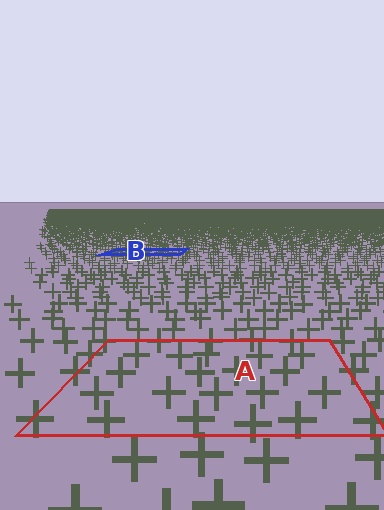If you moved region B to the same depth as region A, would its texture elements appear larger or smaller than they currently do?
They would appear larger. At a closer depth, the same texture elements are projected at a bigger on-screen size.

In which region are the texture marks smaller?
The texture marks are smaller in region B, because it is farther away.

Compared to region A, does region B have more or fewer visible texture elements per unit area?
Region B has more texture elements per unit area — they are packed more densely because it is farther away.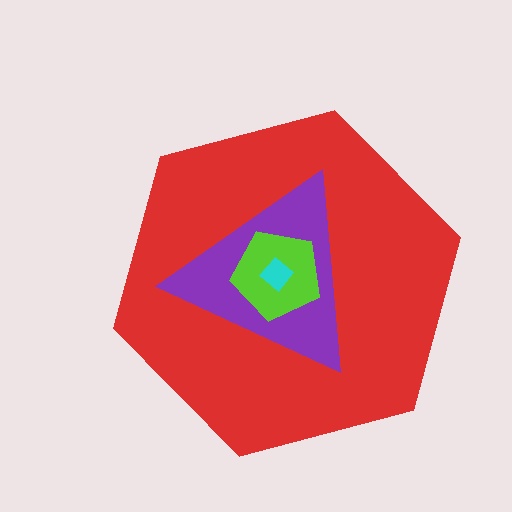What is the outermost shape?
The red hexagon.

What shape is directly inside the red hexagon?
The purple triangle.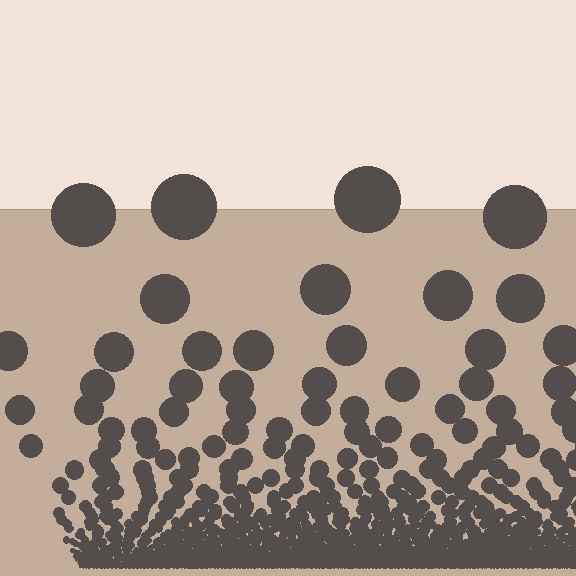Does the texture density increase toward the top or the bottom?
Density increases toward the bottom.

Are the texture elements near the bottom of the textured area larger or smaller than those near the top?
Smaller. The gradient is inverted — elements near the bottom are smaller and denser.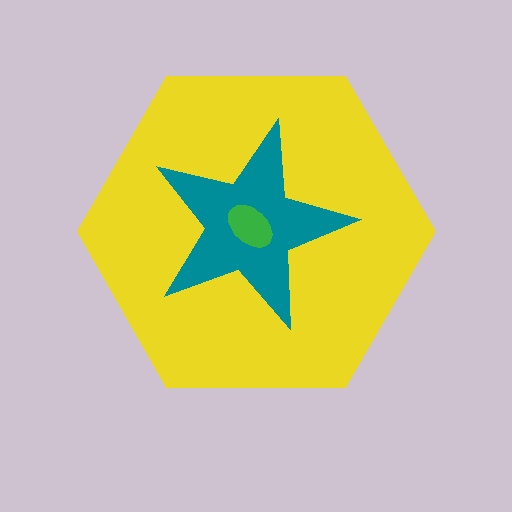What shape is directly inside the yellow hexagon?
The teal star.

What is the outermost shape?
The yellow hexagon.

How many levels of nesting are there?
3.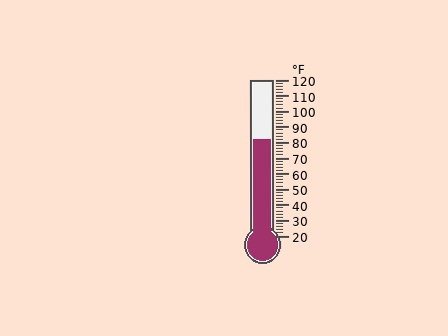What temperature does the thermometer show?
The thermometer shows approximately 82°F.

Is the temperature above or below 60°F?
The temperature is above 60°F.